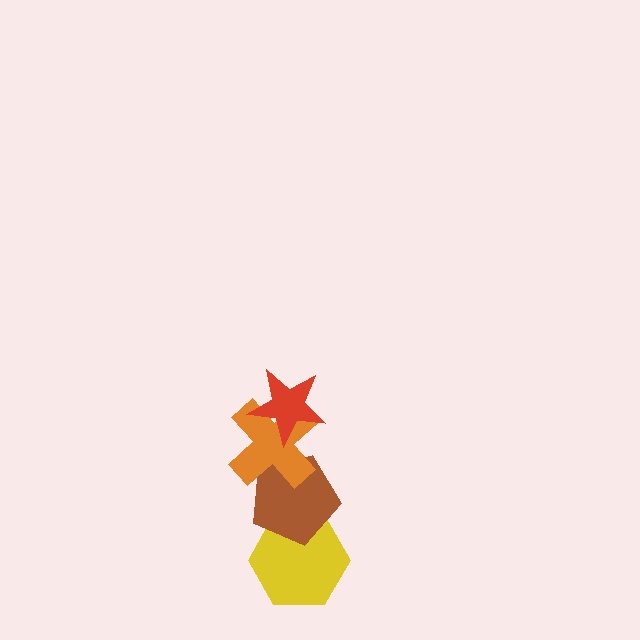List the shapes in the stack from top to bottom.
From top to bottom: the red star, the orange cross, the brown pentagon, the yellow hexagon.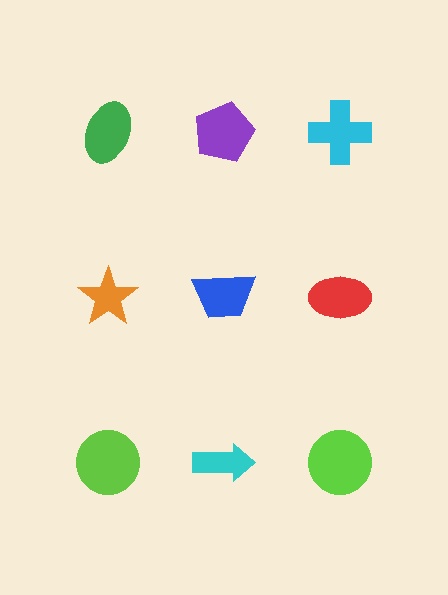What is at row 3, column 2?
A cyan arrow.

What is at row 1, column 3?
A cyan cross.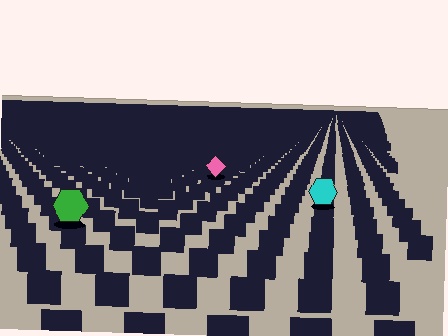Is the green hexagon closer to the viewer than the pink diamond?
Yes. The green hexagon is closer — you can tell from the texture gradient: the ground texture is coarser near it.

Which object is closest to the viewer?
The green hexagon is closest. The texture marks near it are larger and more spread out.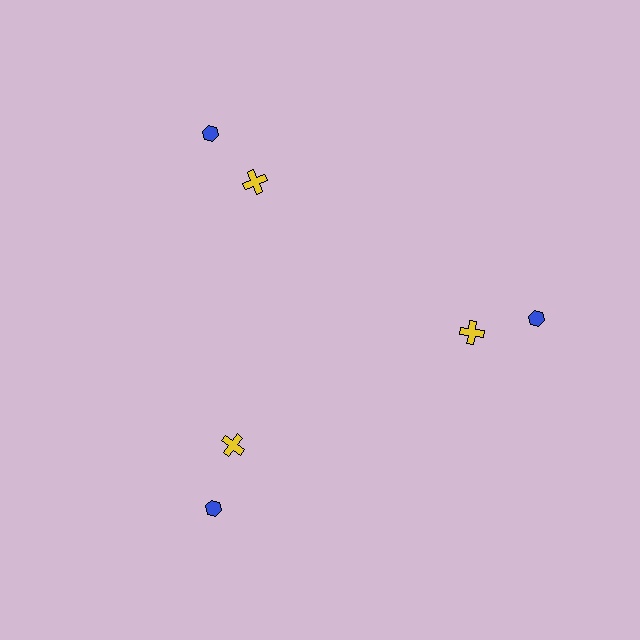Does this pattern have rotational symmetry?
Yes, this pattern has 3-fold rotational symmetry. It looks the same after rotating 120 degrees around the center.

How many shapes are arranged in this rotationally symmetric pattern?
There are 6 shapes, arranged in 3 groups of 2.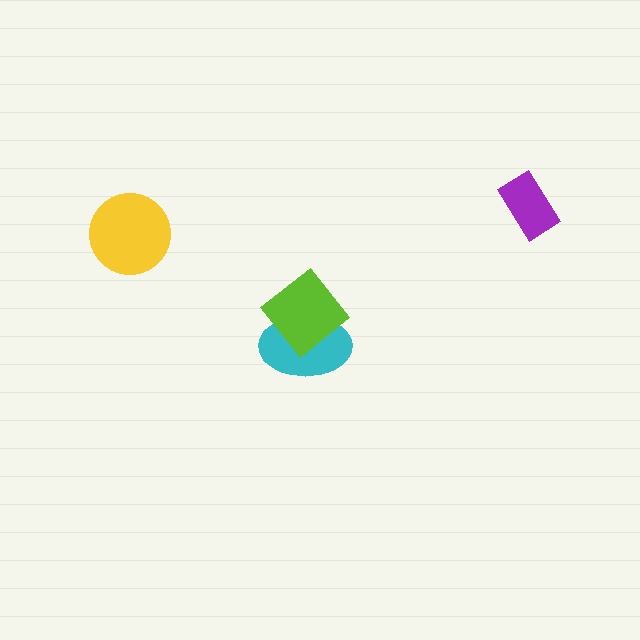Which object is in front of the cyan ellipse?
The lime diamond is in front of the cyan ellipse.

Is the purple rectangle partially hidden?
No, no other shape covers it.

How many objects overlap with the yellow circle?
0 objects overlap with the yellow circle.